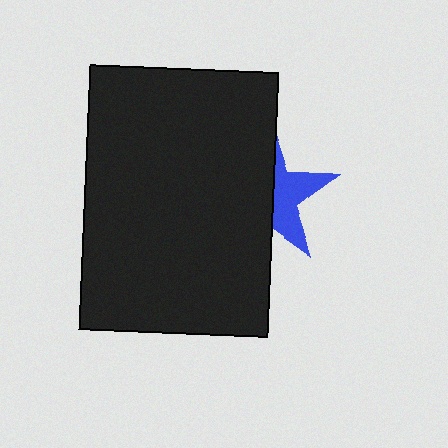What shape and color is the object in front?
The object in front is a black rectangle.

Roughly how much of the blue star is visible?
A small part of it is visible (roughly 40%).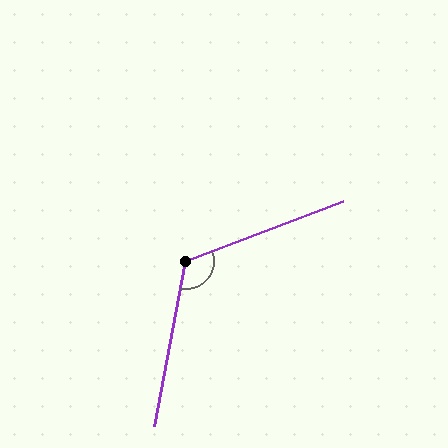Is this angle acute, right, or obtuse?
It is obtuse.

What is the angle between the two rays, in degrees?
Approximately 121 degrees.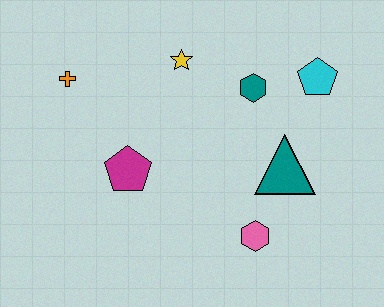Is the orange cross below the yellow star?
Yes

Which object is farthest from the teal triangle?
The orange cross is farthest from the teal triangle.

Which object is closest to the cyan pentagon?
The teal hexagon is closest to the cyan pentagon.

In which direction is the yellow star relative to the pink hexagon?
The yellow star is above the pink hexagon.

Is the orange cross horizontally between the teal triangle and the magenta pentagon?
No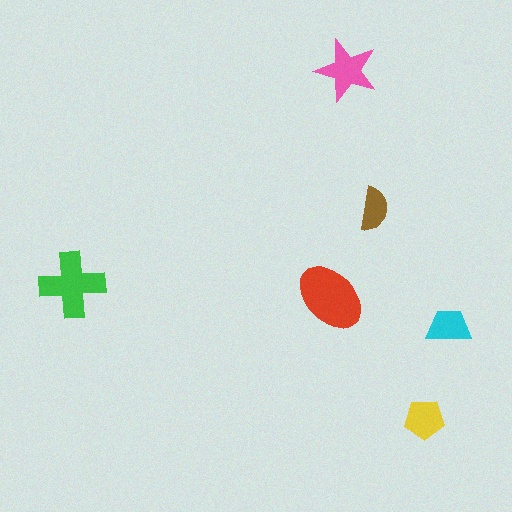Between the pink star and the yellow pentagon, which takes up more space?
The pink star.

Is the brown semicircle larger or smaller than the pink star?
Smaller.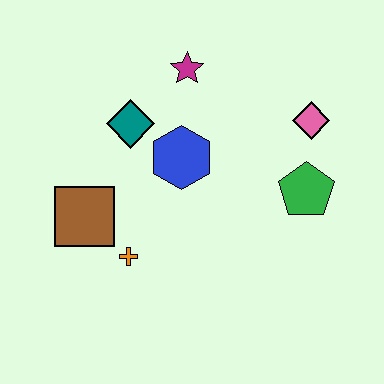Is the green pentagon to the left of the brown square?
No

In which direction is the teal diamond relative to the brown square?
The teal diamond is above the brown square.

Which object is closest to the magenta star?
The teal diamond is closest to the magenta star.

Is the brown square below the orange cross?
No